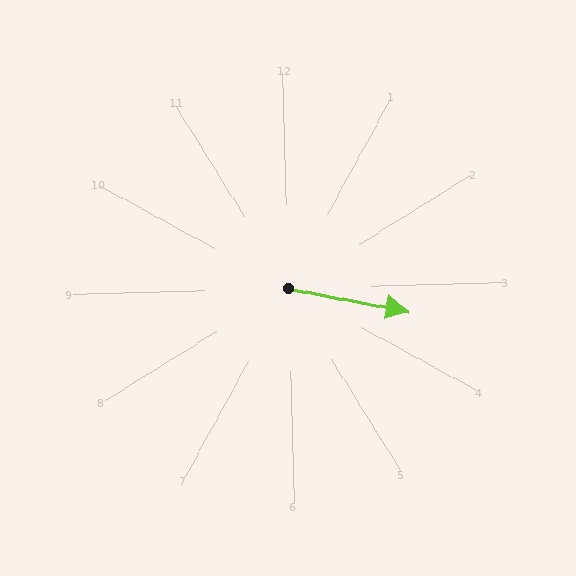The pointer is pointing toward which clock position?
Roughly 3 o'clock.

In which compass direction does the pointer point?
East.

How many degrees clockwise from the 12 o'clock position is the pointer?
Approximately 103 degrees.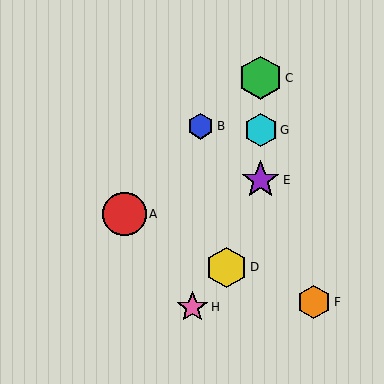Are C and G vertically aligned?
Yes, both are at x≈261.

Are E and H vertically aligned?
No, E is at x≈261 and H is at x≈192.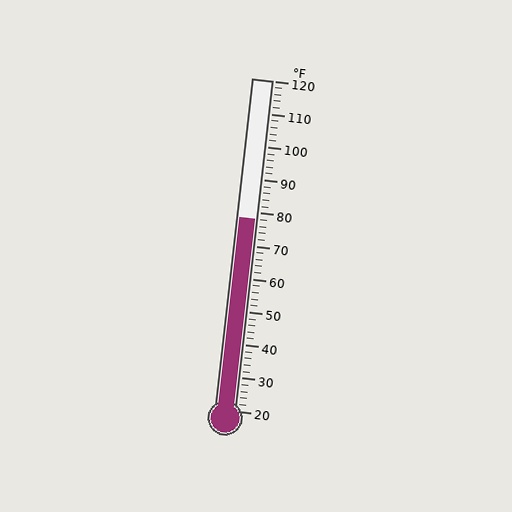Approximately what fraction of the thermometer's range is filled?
The thermometer is filled to approximately 60% of its range.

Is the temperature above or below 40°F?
The temperature is above 40°F.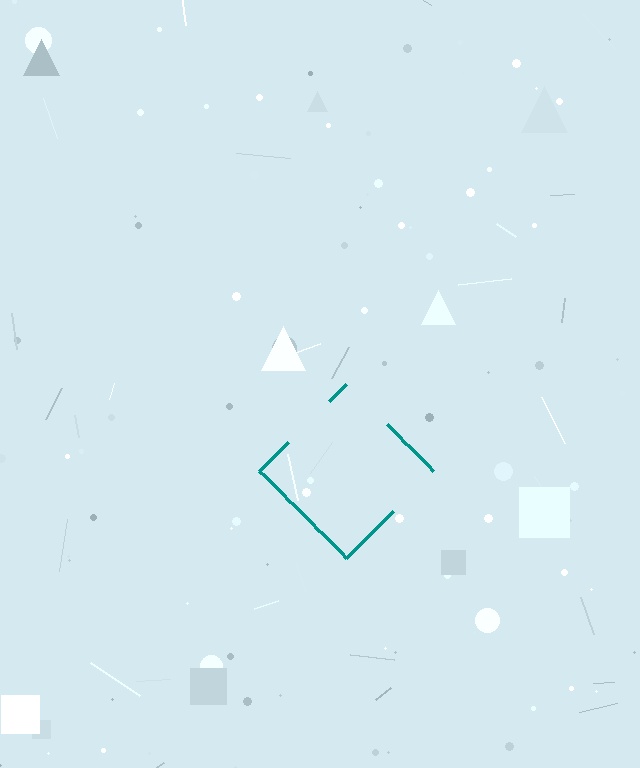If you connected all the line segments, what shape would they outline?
They would outline a diamond.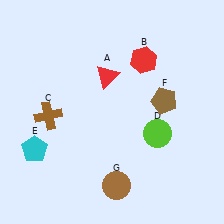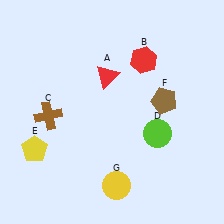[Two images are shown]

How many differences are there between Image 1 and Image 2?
There are 2 differences between the two images.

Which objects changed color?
E changed from cyan to yellow. G changed from brown to yellow.